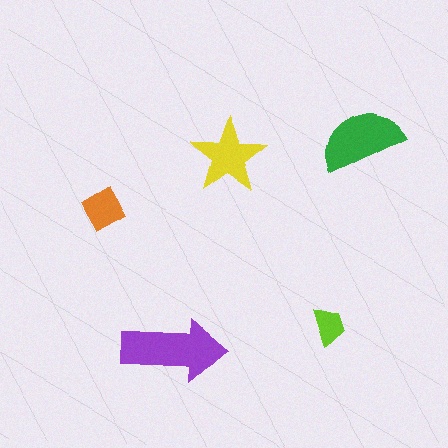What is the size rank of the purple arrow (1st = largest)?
1st.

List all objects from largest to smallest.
The purple arrow, the green semicircle, the yellow star, the orange diamond, the lime trapezoid.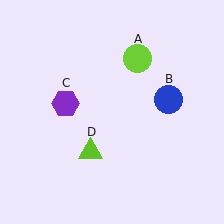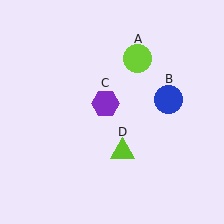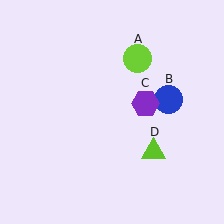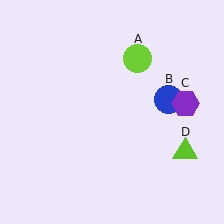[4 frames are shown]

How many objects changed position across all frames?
2 objects changed position: purple hexagon (object C), lime triangle (object D).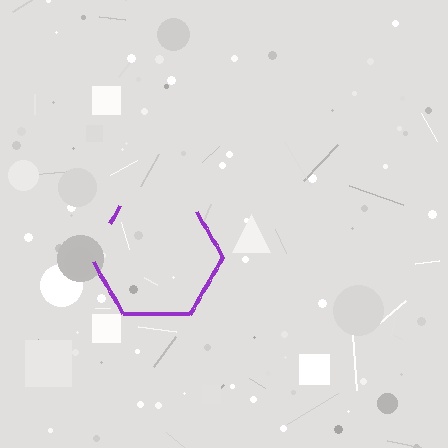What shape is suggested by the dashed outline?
The dashed outline suggests a hexagon.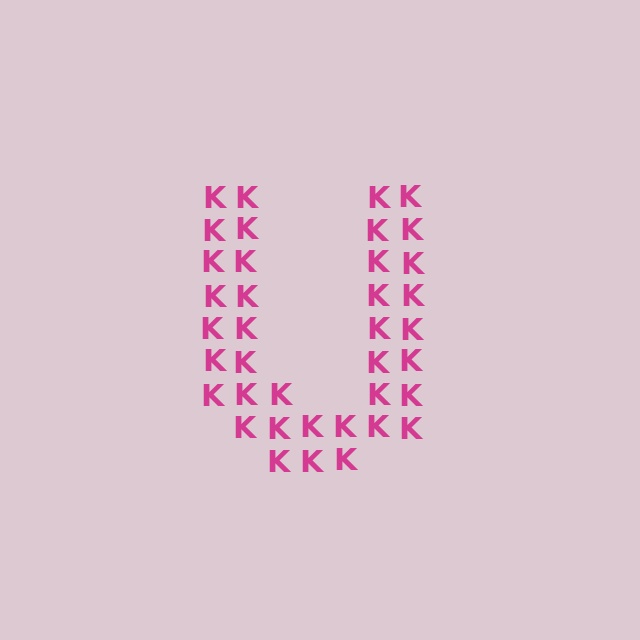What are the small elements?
The small elements are letter K's.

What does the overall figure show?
The overall figure shows the letter U.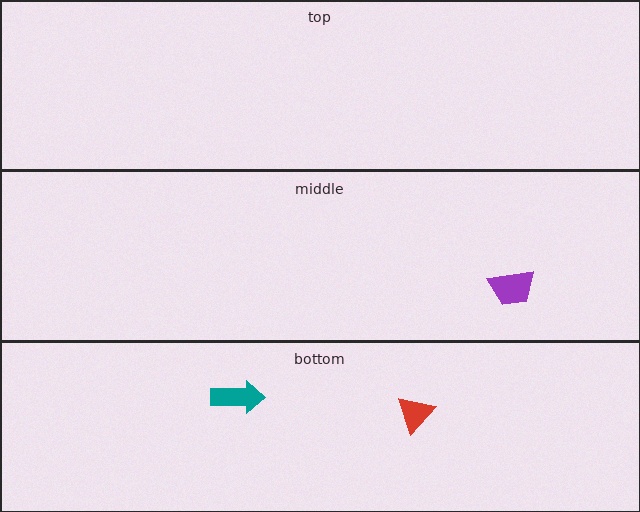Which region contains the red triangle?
The bottom region.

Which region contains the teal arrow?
The bottom region.